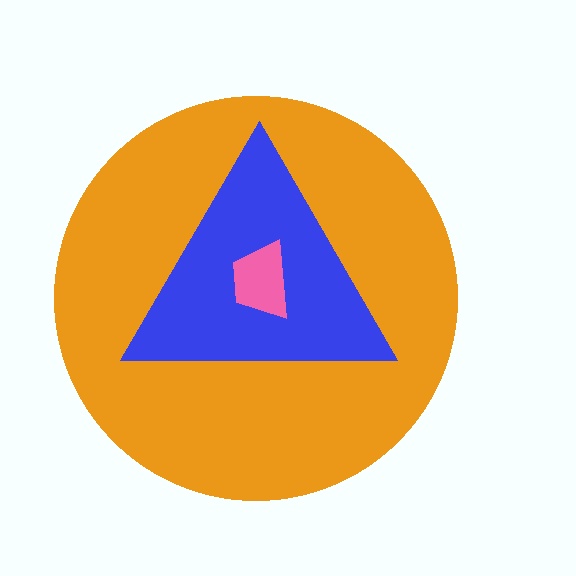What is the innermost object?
The pink trapezoid.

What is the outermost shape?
The orange circle.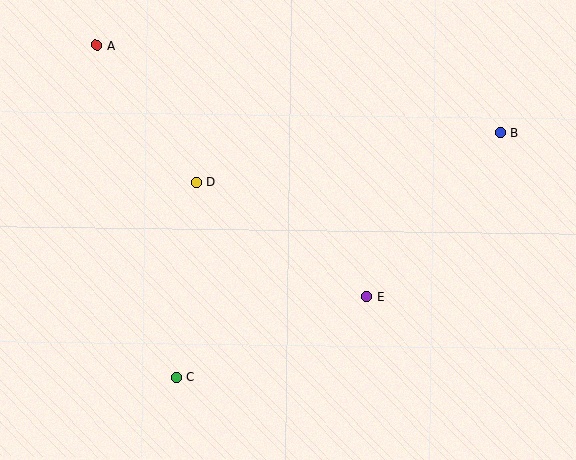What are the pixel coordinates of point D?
Point D is at (196, 182).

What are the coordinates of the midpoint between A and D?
The midpoint between A and D is at (146, 114).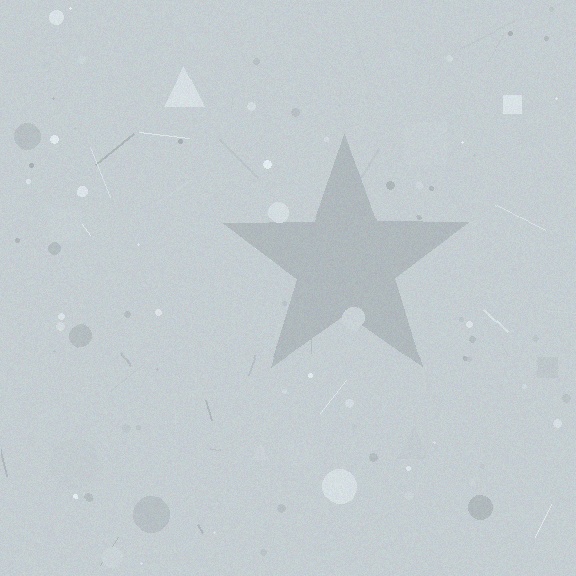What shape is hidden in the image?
A star is hidden in the image.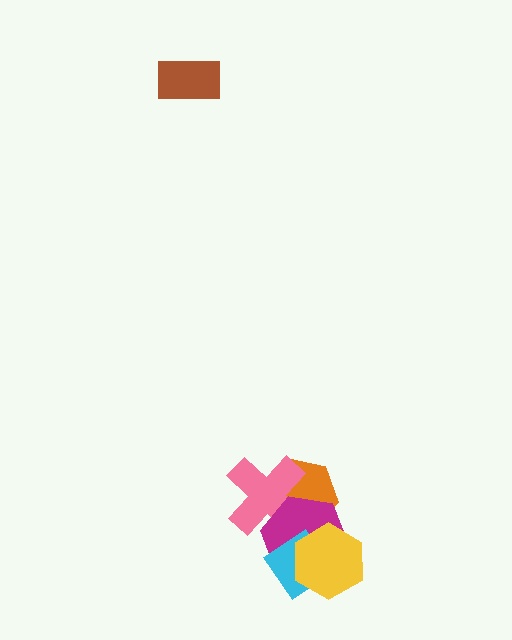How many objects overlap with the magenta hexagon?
4 objects overlap with the magenta hexagon.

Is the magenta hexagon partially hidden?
Yes, it is partially covered by another shape.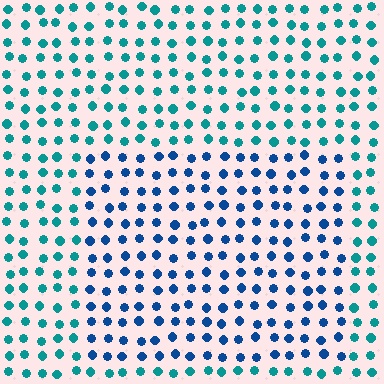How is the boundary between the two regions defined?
The boundary is defined purely by a slight shift in hue (about 35 degrees). Spacing, size, and orientation are identical on both sides.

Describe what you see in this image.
The image is filled with small teal elements in a uniform arrangement. A rectangle-shaped region is visible where the elements are tinted to a slightly different hue, forming a subtle color boundary.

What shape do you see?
I see a rectangle.